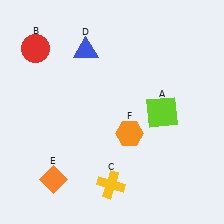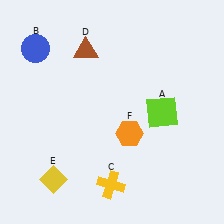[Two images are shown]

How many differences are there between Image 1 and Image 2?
There are 3 differences between the two images.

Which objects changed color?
B changed from red to blue. D changed from blue to brown. E changed from orange to yellow.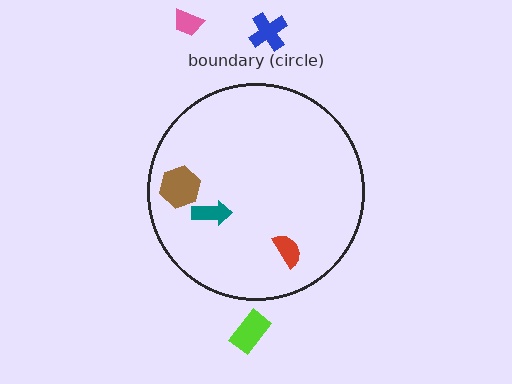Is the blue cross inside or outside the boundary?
Outside.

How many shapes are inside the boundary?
3 inside, 3 outside.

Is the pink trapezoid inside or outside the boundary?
Outside.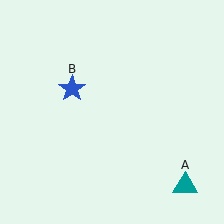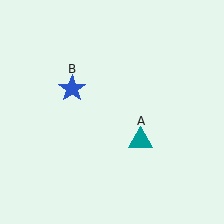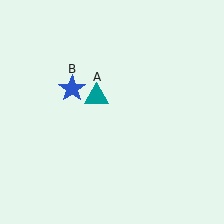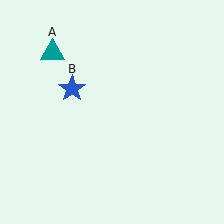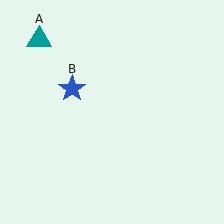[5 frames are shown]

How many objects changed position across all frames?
1 object changed position: teal triangle (object A).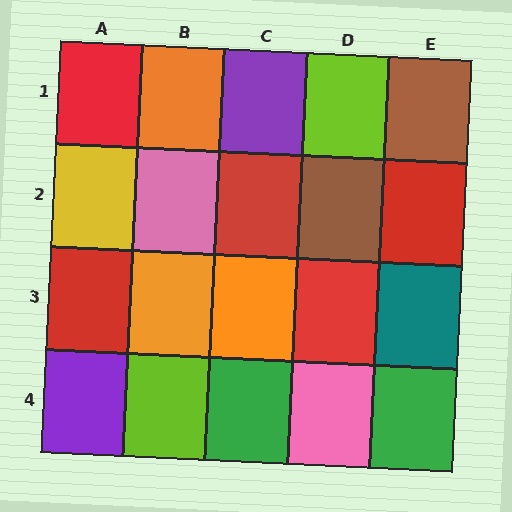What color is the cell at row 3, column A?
Red.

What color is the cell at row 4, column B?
Lime.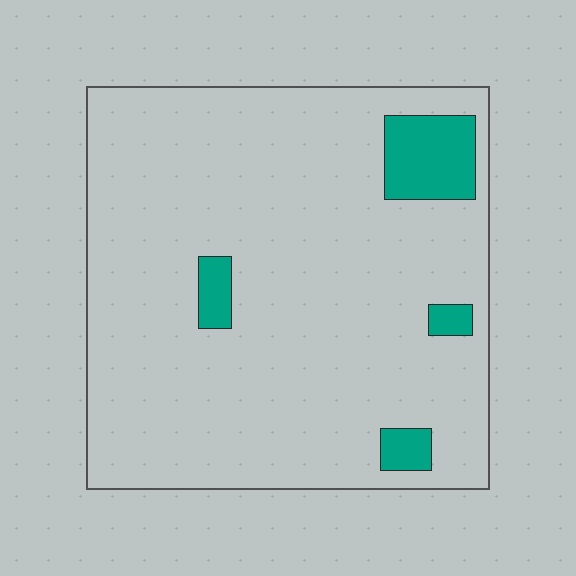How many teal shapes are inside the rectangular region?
4.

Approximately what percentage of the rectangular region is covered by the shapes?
Approximately 10%.